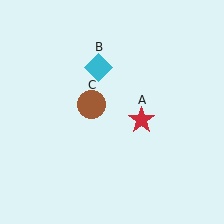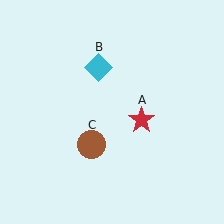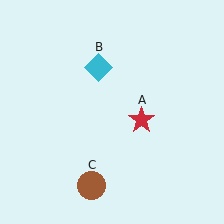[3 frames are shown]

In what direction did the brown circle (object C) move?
The brown circle (object C) moved down.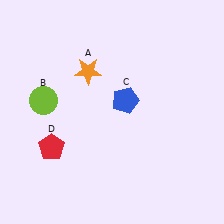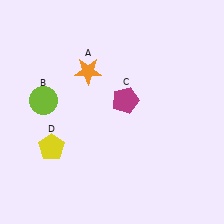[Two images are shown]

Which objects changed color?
C changed from blue to magenta. D changed from red to yellow.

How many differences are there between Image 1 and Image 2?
There are 2 differences between the two images.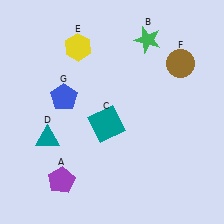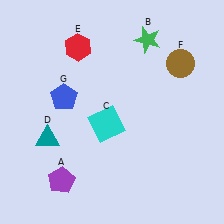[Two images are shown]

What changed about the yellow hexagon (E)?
In Image 1, E is yellow. In Image 2, it changed to red.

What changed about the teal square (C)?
In Image 1, C is teal. In Image 2, it changed to cyan.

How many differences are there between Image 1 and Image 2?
There are 2 differences between the two images.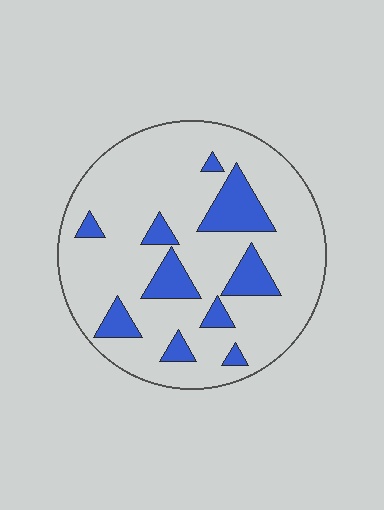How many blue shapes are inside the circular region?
10.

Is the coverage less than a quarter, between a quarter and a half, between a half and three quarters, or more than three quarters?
Less than a quarter.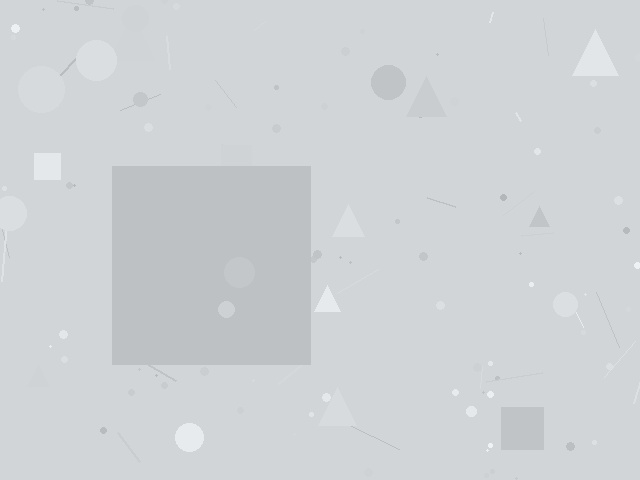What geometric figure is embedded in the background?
A square is embedded in the background.